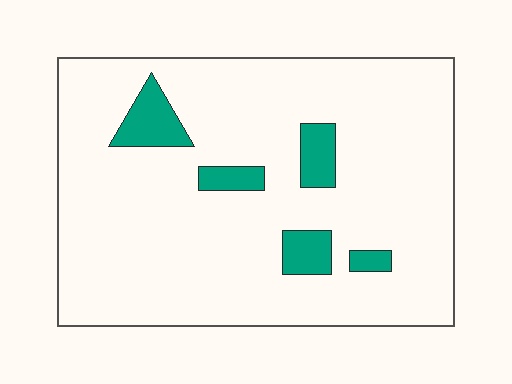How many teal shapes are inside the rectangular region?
5.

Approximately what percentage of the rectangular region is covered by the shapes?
Approximately 10%.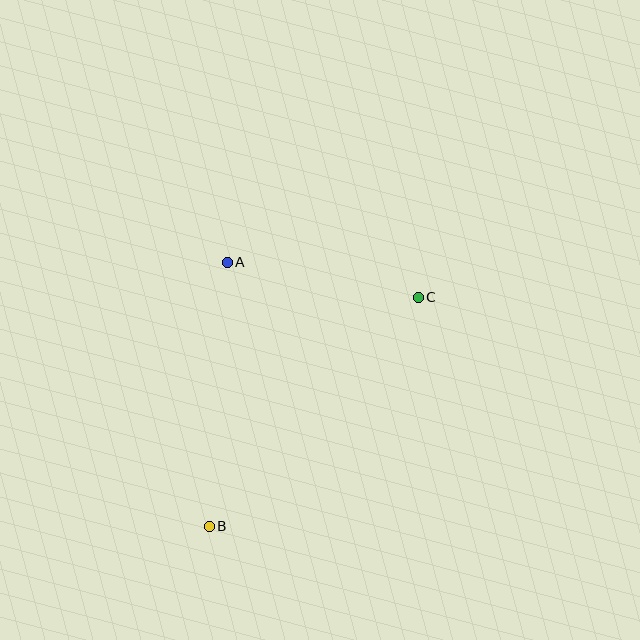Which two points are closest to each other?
Points A and C are closest to each other.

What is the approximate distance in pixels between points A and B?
The distance between A and B is approximately 265 pixels.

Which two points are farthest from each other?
Points B and C are farthest from each other.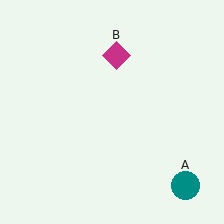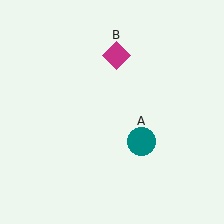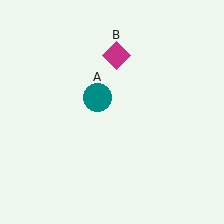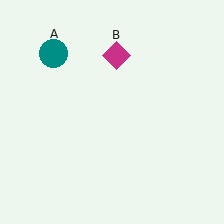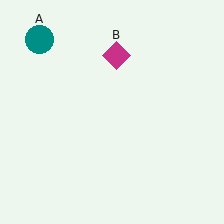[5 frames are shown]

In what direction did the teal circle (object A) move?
The teal circle (object A) moved up and to the left.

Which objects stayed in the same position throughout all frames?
Magenta diamond (object B) remained stationary.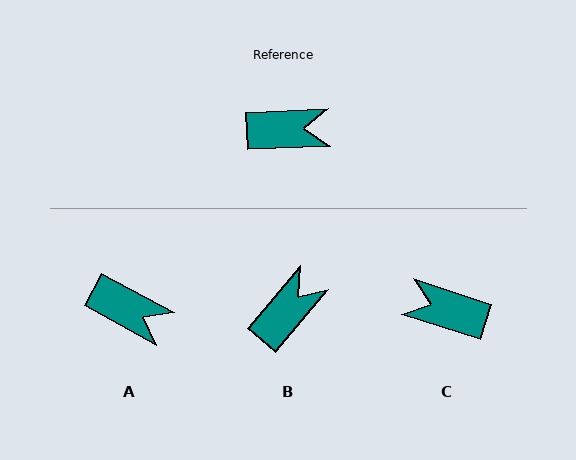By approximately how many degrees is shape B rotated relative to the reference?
Approximately 48 degrees counter-clockwise.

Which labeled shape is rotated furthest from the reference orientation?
C, about 160 degrees away.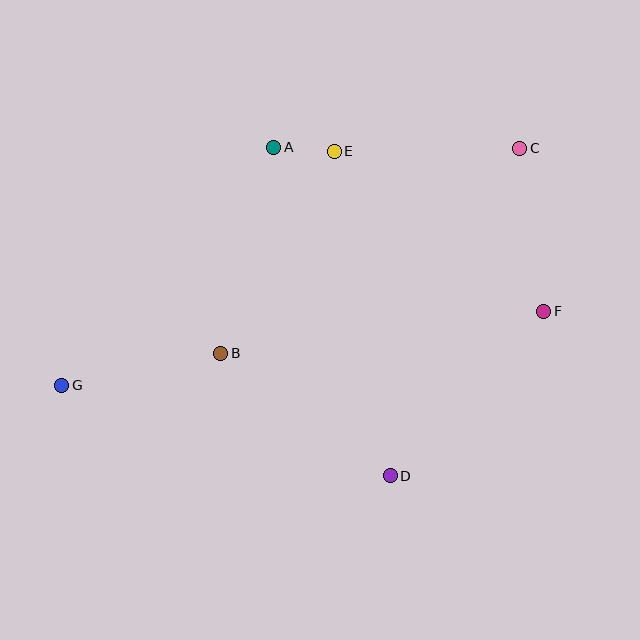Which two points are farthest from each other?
Points C and G are farthest from each other.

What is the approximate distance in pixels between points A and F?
The distance between A and F is approximately 316 pixels.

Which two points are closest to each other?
Points A and E are closest to each other.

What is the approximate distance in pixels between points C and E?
The distance between C and E is approximately 186 pixels.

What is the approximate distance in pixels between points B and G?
The distance between B and G is approximately 162 pixels.